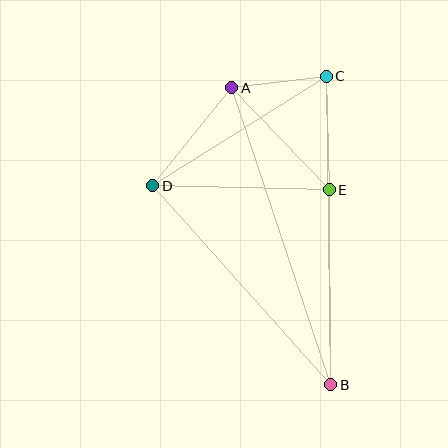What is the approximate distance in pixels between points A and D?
The distance between A and D is approximately 126 pixels.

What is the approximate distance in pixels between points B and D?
The distance between B and D is approximately 267 pixels.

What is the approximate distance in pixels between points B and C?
The distance between B and C is approximately 309 pixels.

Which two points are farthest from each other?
Points A and B are farthest from each other.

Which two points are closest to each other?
Points A and C are closest to each other.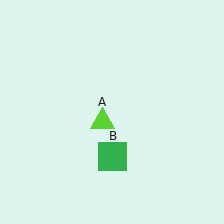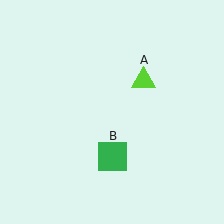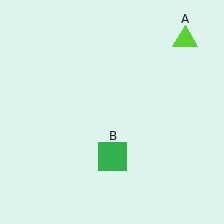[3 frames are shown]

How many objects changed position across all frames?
1 object changed position: lime triangle (object A).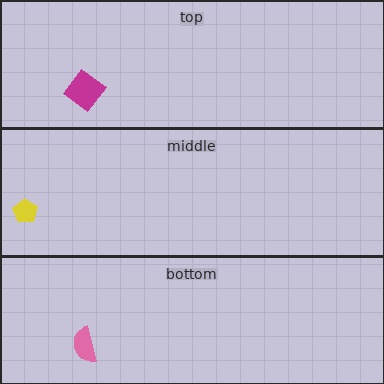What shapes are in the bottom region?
The pink semicircle.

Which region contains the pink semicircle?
The bottom region.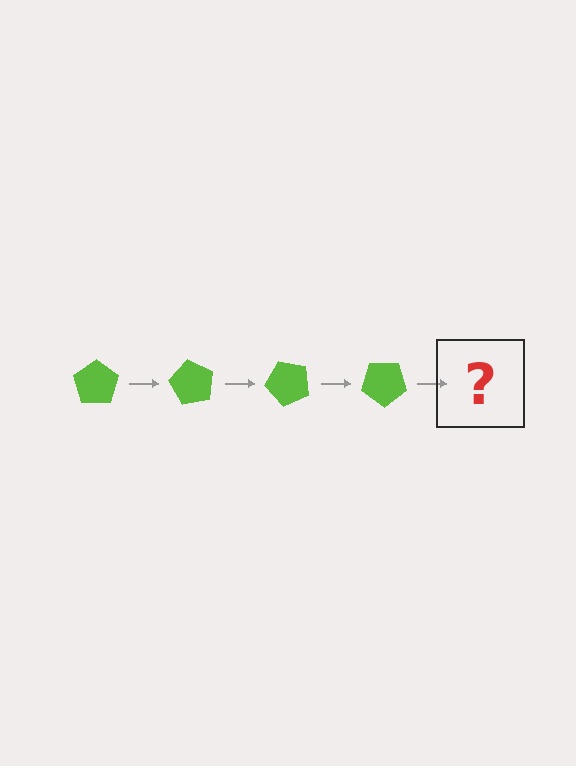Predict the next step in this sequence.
The next step is a lime pentagon rotated 240 degrees.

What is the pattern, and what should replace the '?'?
The pattern is that the pentagon rotates 60 degrees each step. The '?' should be a lime pentagon rotated 240 degrees.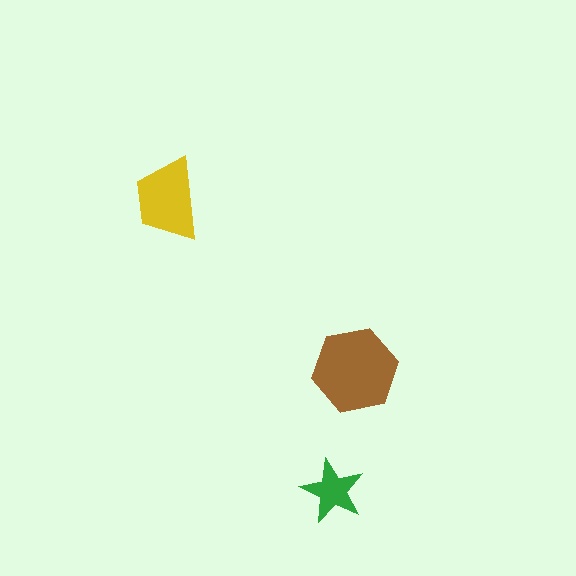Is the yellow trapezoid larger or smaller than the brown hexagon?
Smaller.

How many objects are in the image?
There are 3 objects in the image.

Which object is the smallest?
The green star.